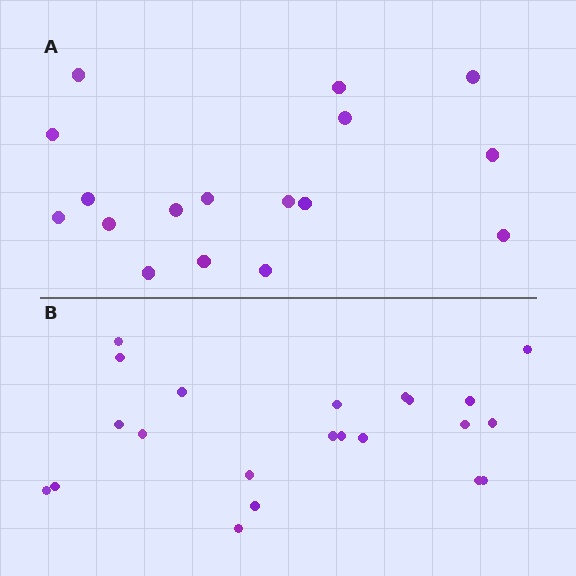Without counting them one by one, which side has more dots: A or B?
Region B (the bottom region) has more dots.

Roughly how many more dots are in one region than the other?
Region B has about 5 more dots than region A.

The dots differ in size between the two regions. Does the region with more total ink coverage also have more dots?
No. Region A has more total ink coverage because its dots are larger, but region B actually contains more individual dots. Total area can be misleading — the number of items is what matters here.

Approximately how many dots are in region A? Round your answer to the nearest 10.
About 20 dots. (The exact count is 17, which rounds to 20.)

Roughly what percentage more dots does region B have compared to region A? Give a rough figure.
About 30% more.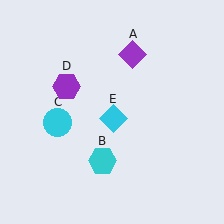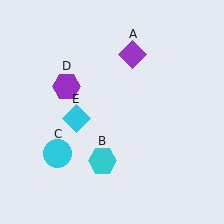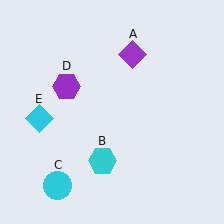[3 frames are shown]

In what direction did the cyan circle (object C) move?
The cyan circle (object C) moved down.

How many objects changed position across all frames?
2 objects changed position: cyan circle (object C), cyan diamond (object E).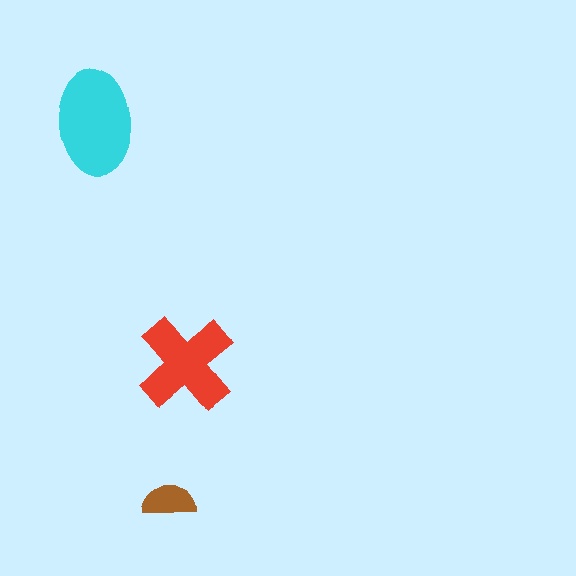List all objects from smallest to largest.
The brown semicircle, the red cross, the cyan ellipse.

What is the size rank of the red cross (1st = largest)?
2nd.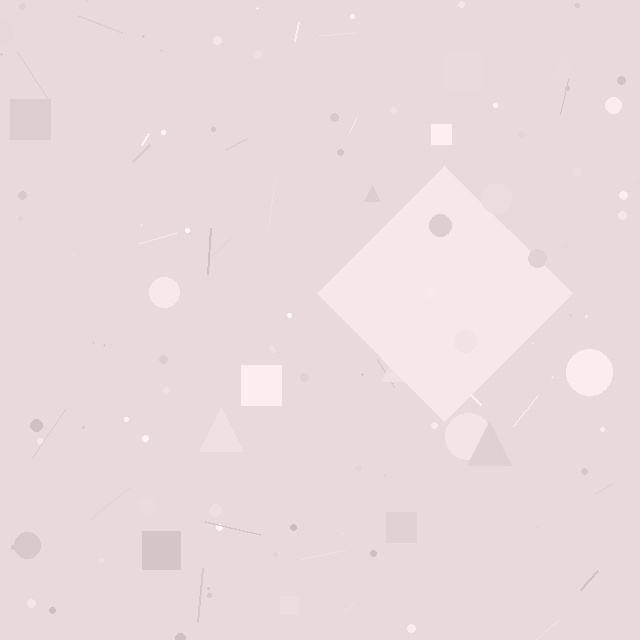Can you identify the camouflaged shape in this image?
The camouflaged shape is a diamond.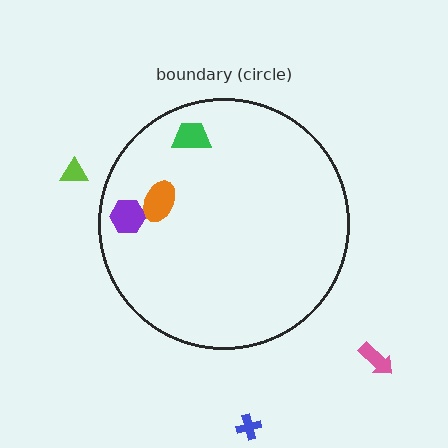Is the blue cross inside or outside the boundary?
Outside.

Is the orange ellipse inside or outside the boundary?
Inside.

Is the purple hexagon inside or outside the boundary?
Inside.